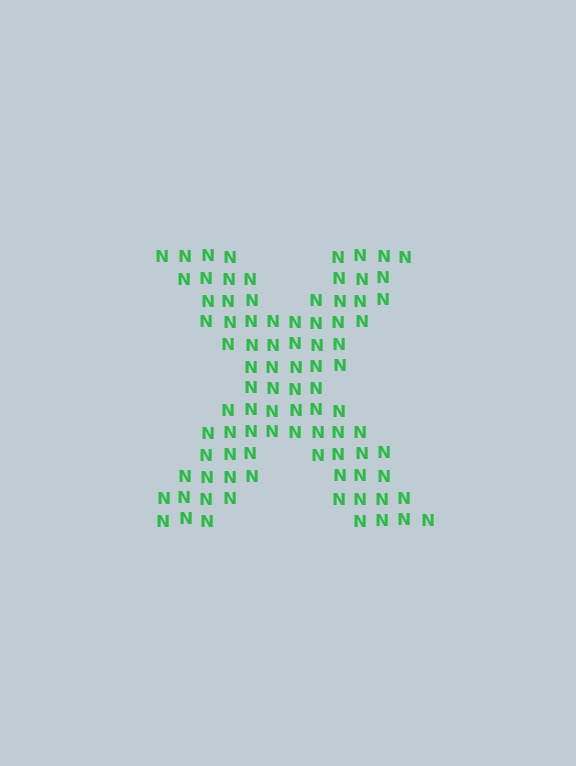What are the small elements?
The small elements are letter N's.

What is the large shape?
The large shape is the letter X.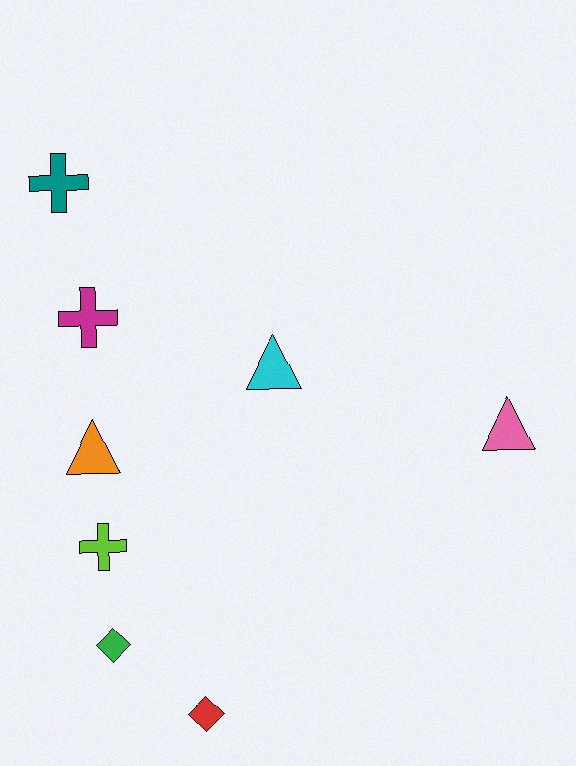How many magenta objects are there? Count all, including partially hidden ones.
There is 1 magenta object.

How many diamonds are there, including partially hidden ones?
There are 2 diamonds.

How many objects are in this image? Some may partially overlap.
There are 8 objects.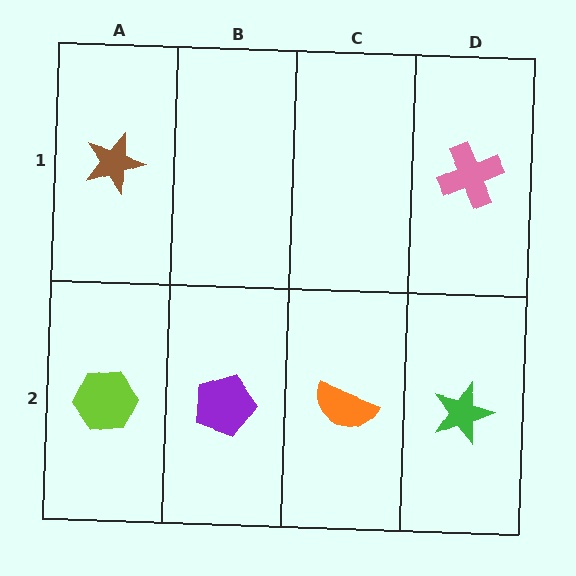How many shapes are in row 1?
2 shapes.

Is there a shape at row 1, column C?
No, that cell is empty.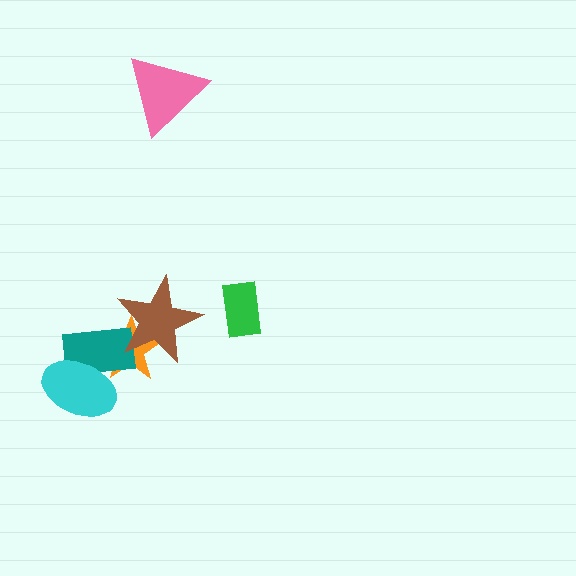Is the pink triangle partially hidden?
No, no other shape covers it.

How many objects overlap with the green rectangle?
0 objects overlap with the green rectangle.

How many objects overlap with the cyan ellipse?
2 objects overlap with the cyan ellipse.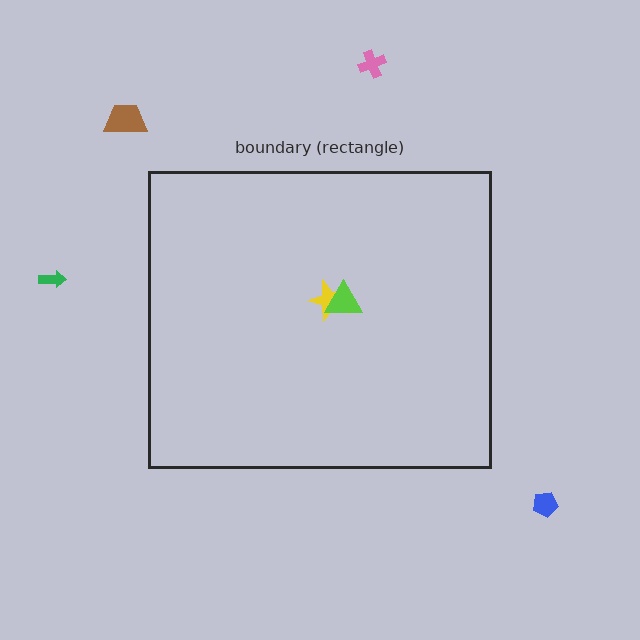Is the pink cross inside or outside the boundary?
Outside.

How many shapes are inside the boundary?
2 inside, 4 outside.